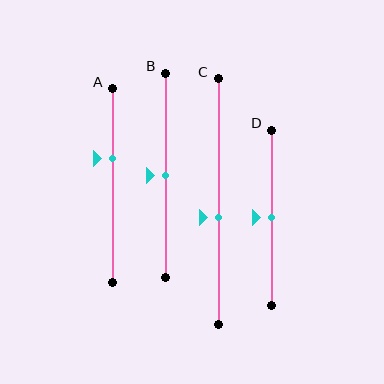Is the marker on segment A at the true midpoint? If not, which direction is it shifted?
No, the marker on segment A is shifted upward by about 14% of the segment length.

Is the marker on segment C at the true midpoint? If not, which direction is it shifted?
No, the marker on segment C is shifted downward by about 7% of the segment length.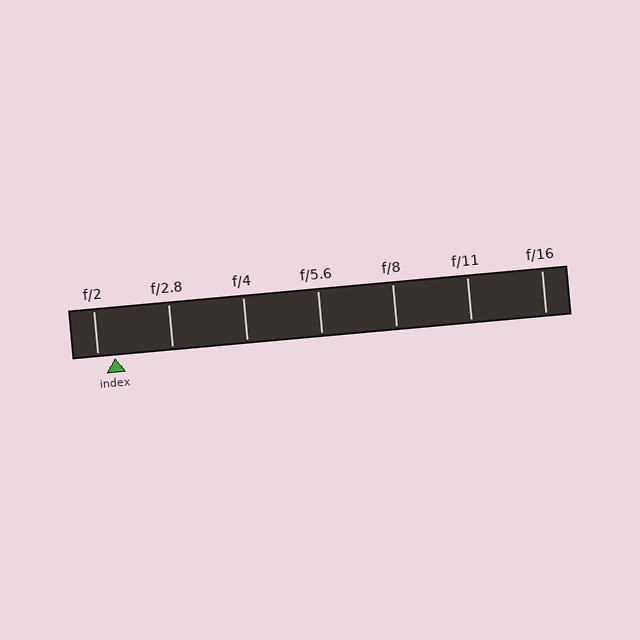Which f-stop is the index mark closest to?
The index mark is closest to f/2.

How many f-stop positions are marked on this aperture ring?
There are 7 f-stop positions marked.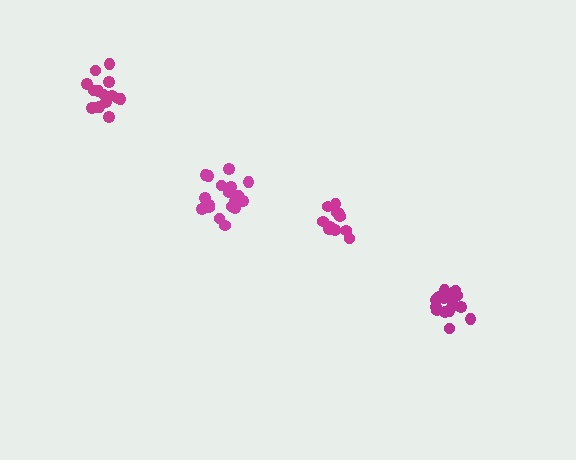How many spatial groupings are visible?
There are 4 spatial groupings.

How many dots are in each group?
Group 1: 15 dots, Group 2: 12 dots, Group 3: 18 dots, Group 4: 17 dots (62 total).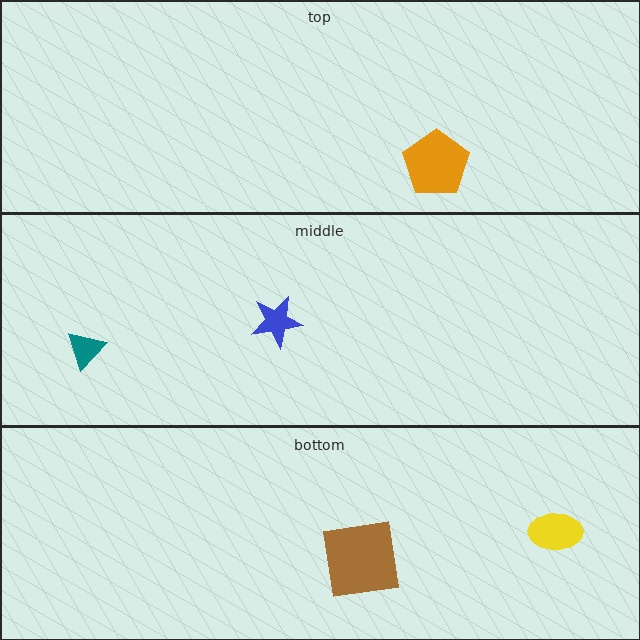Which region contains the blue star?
The middle region.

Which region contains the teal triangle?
The middle region.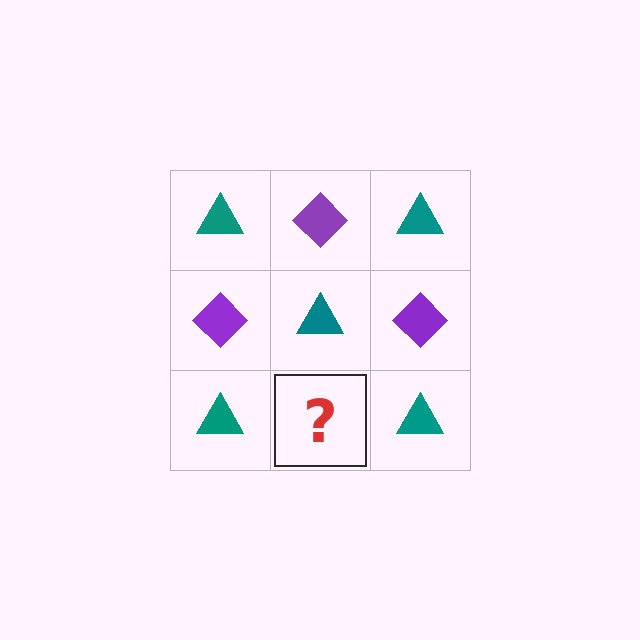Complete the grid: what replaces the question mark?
The question mark should be replaced with a purple diamond.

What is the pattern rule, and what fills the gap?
The rule is that it alternates teal triangle and purple diamond in a checkerboard pattern. The gap should be filled with a purple diamond.